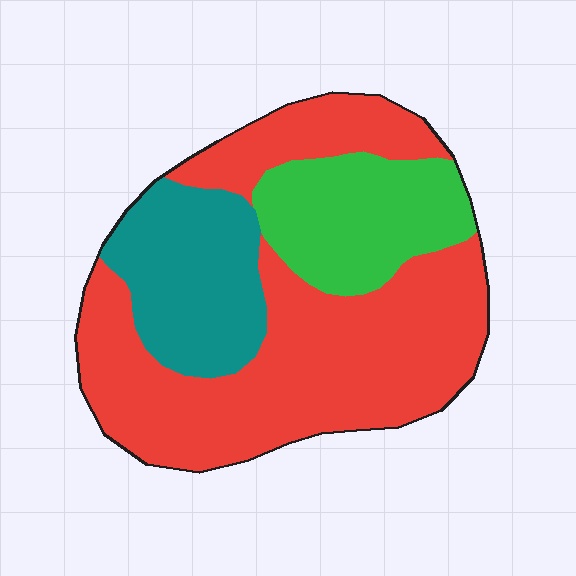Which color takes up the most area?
Red, at roughly 60%.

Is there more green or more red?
Red.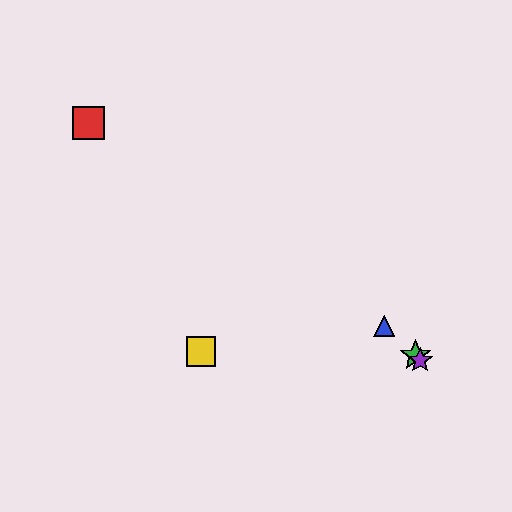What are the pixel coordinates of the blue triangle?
The blue triangle is at (384, 326).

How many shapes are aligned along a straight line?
3 shapes (the blue triangle, the green star, the purple star) are aligned along a straight line.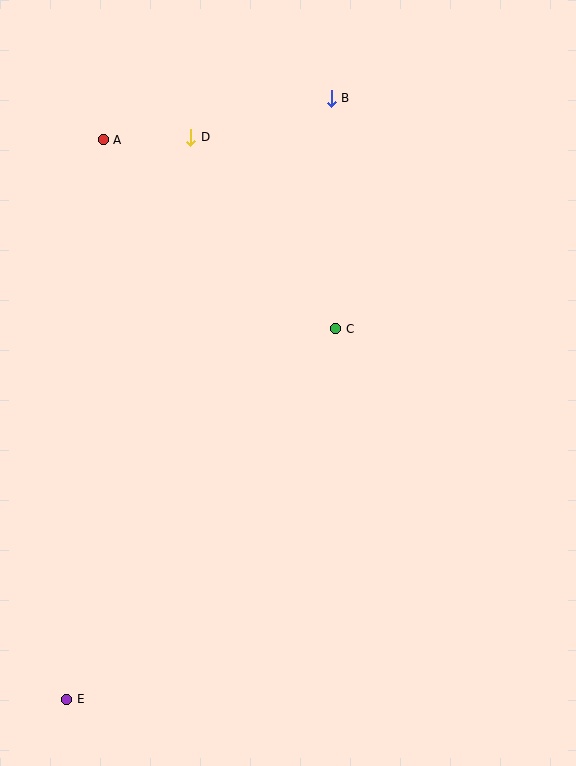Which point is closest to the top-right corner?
Point B is closest to the top-right corner.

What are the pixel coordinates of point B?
Point B is at (331, 98).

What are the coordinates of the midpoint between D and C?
The midpoint between D and C is at (263, 233).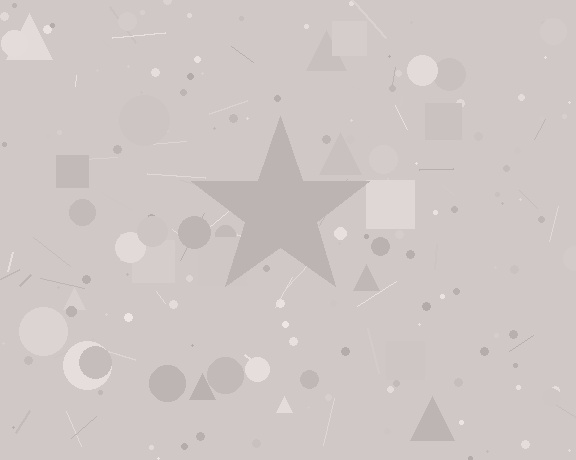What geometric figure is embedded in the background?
A star is embedded in the background.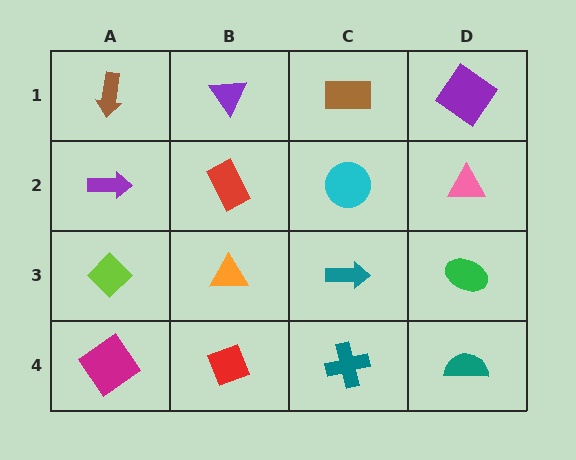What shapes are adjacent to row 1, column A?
A purple arrow (row 2, column A), a purple triangle (row 1, column B).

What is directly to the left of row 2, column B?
A purple arrow.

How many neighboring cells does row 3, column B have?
4.